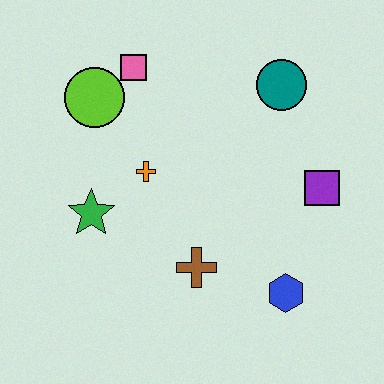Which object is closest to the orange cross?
The green star is closest to the orange cross.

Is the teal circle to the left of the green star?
No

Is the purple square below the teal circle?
Yes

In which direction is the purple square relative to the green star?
The purple square is to the right of the green star.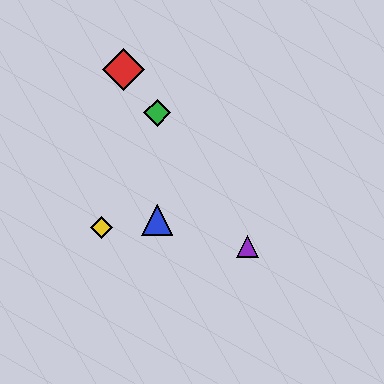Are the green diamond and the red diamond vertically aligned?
No, the green diamond is at x≈157 and the red diamond is at x≈124.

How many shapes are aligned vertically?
2 shapes (the blue triangle, the green diamond) are aligned vertically.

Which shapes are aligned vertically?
The blue triangle, the green diamond are aligned vertically.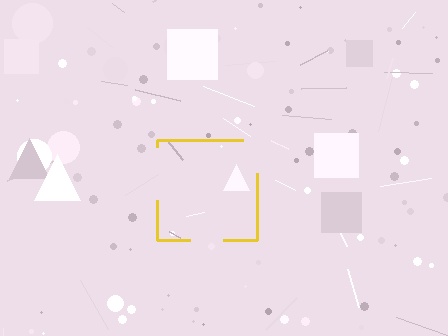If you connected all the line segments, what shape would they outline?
They would outline a square.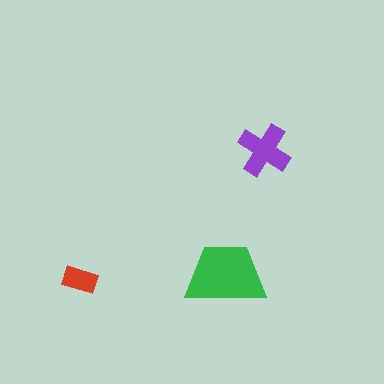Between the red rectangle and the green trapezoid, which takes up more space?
The green trapezoid.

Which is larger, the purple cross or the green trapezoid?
The green trapezoid.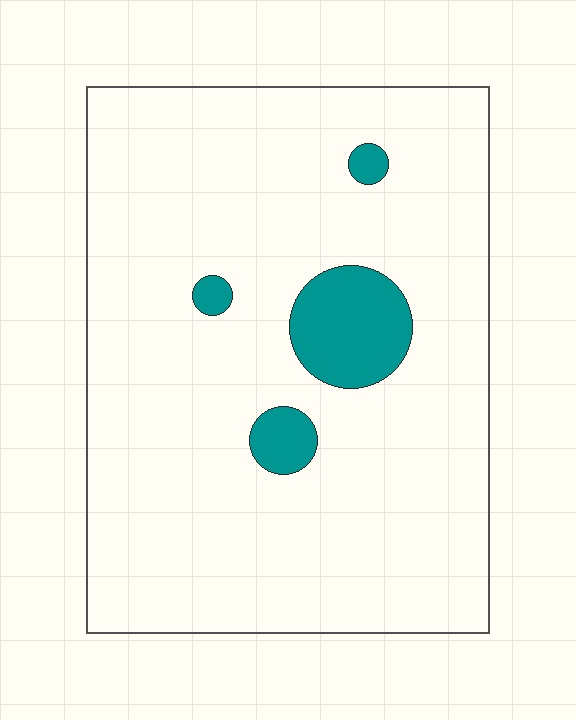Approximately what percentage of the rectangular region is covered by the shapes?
Approximately 10%.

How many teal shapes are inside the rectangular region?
4.